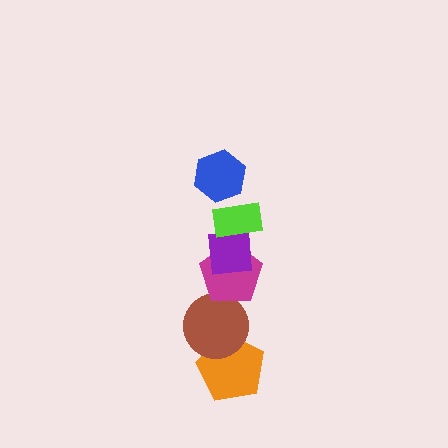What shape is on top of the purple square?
The lime rectangle is on top of the purple square.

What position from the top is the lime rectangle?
The lime rectangle is 2nd from the top.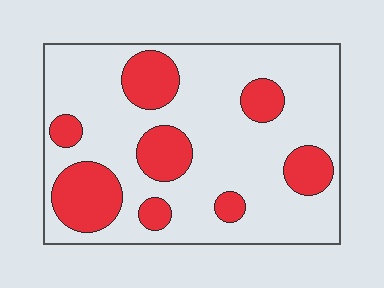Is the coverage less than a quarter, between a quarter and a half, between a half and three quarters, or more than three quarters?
Between a quarter and a half.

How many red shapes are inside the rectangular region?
8.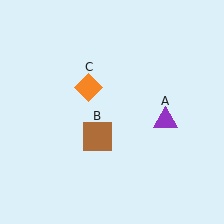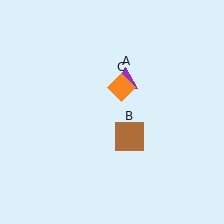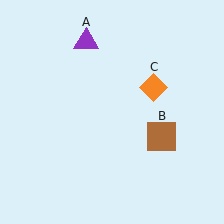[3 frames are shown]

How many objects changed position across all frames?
3 objects changed position: purple triangle (object A), brown square (object B), orange diamond (object C).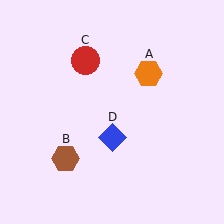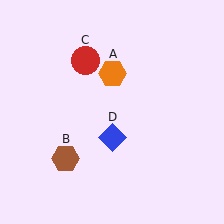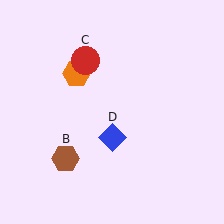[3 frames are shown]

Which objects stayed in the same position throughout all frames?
Brown hexagon (object B) and red circle (object C) and blue diamond (object D) remained stationary.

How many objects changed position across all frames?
1 object changed position: orange hexagon (object A).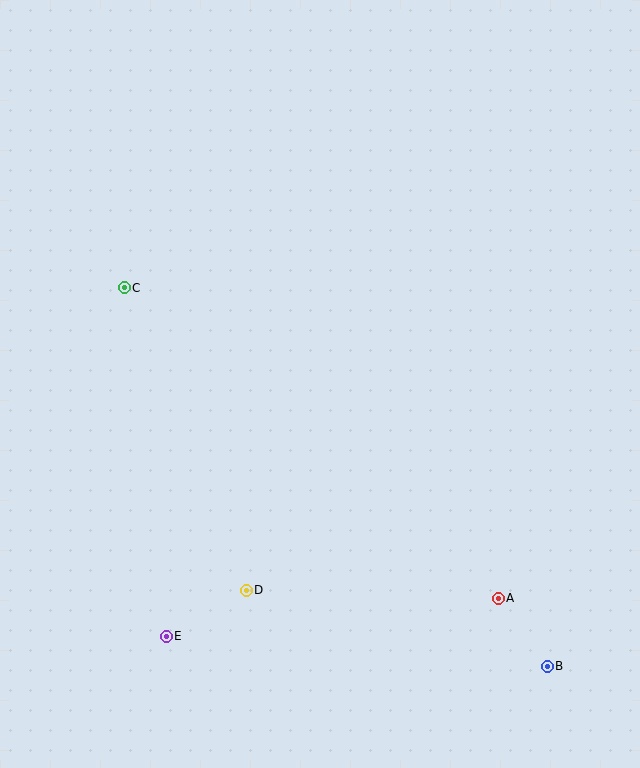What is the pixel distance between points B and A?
The distance between B and A is 84 pixels.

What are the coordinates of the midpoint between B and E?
The midpoint between B and E is at (357, 651).